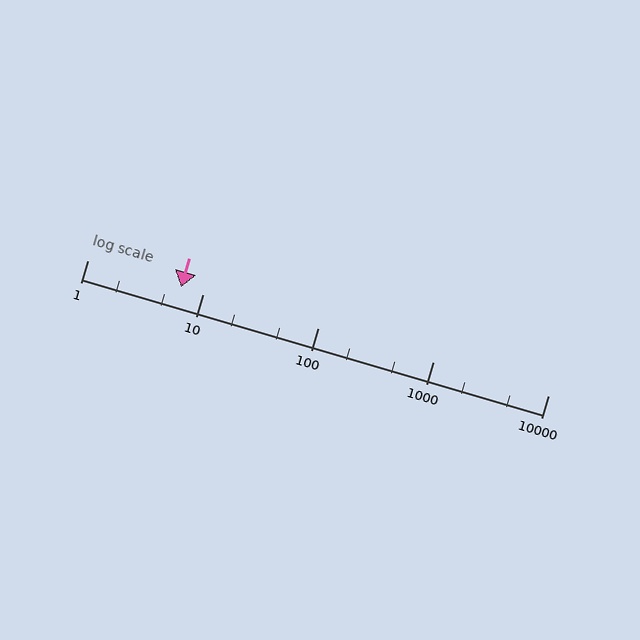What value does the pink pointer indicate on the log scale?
The pointer indicates approximately 6.5.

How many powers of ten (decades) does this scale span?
The scale spans 4 decades, from 1 to 10000.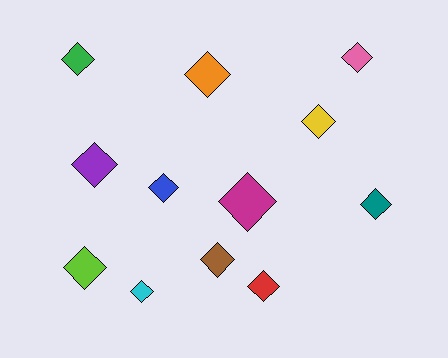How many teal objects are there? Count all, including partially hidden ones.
There is 1 teal object.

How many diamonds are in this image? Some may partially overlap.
There are 12 diamonds.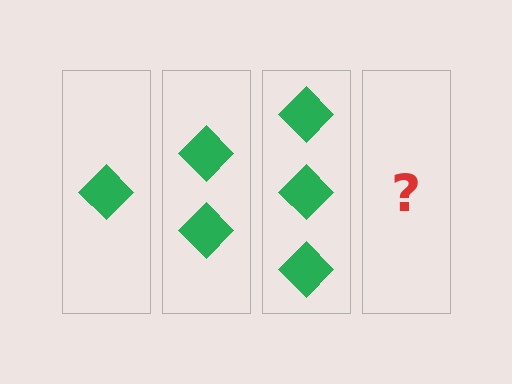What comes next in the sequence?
The next element should be 4 diamonds.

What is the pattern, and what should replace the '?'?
The pattern is that each step adds one more diamond. The '?' should be 4 diamonds.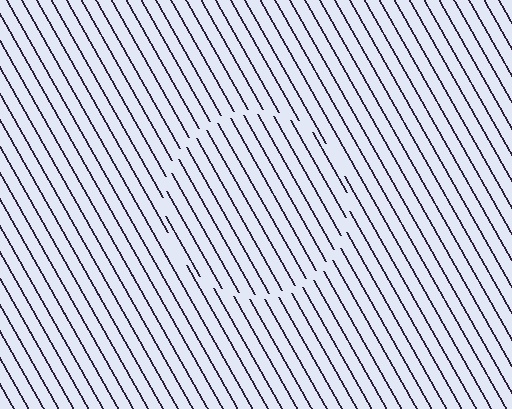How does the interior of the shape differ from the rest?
The interior of the shape contains the same grating, shifted by half a period — the contour is defined by the phase discontinuity where line-ends from the inner and outer gratings abut.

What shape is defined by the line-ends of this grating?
An illusory circle. The interior of the shape contains the same grating, shifted by half a period — the contour is defined by the phase discontinuity where line-ends from the inner and outer gratings abut.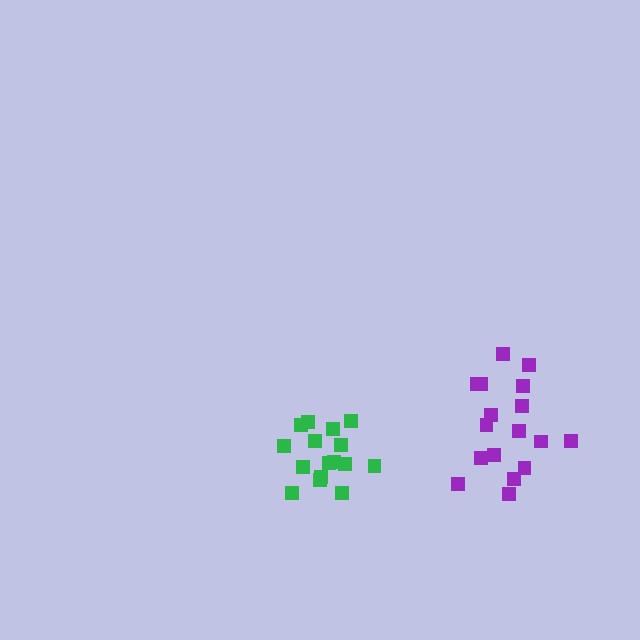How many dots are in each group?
Group 1: 17 dots, Group 2: 16 dots (33 total).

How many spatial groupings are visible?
There are 2 spatial groupings.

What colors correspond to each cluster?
The clusters are colored: purple, green.